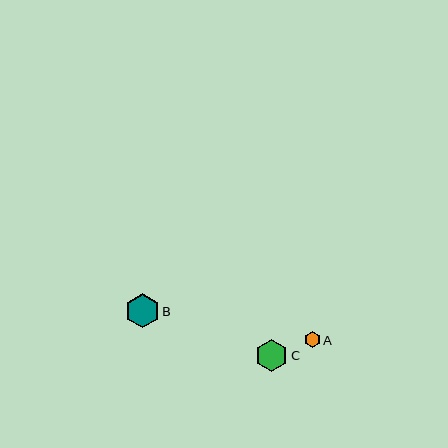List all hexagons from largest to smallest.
From largest to smallest: B, C, A.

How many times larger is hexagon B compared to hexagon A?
Hexagon B is approximately 2.1 times the size of hexagon A.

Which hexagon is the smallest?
Hexagon A is the smallest with a size of approximately 16 pixels.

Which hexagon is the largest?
Hexagon B is the largest with a size of approximately 34 pixels.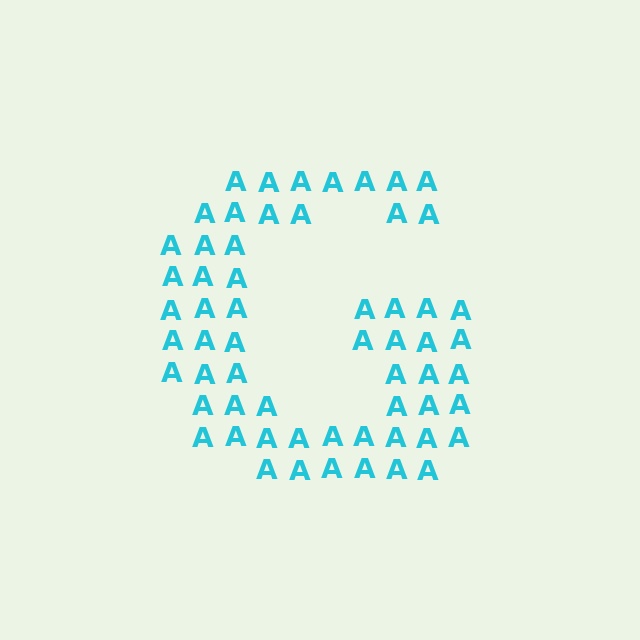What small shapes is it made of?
It is made of small letter A's.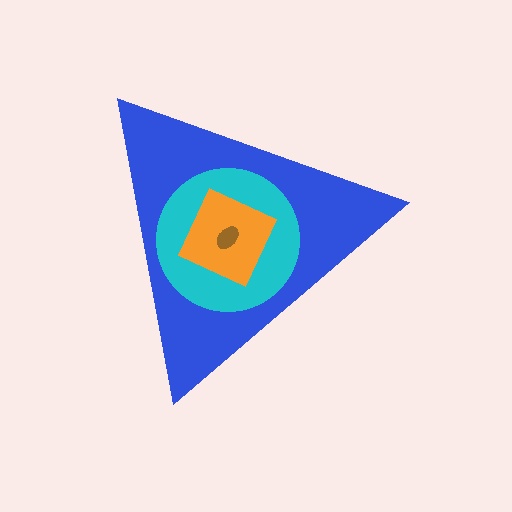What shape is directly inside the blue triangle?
The cyan circle.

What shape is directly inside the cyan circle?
The orange diamond.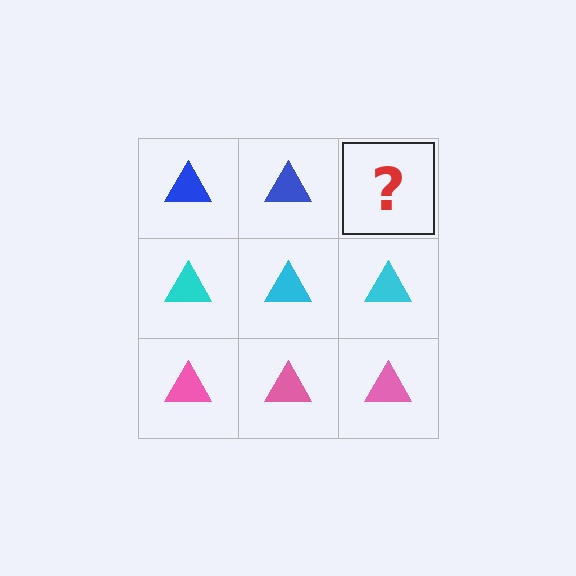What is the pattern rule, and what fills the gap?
The rule is that each row has a consistent color. The gap should be filled with a blue triangle.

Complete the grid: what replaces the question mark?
The question mark should be replaced with a blue triangle.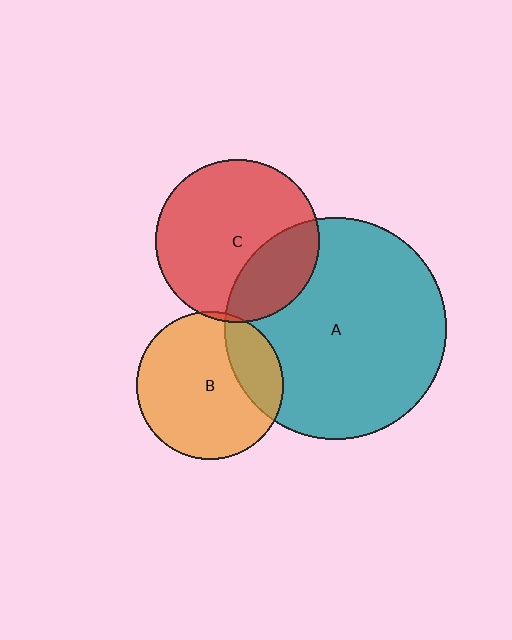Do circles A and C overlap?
Yes.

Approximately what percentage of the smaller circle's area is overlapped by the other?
Approximately 30%.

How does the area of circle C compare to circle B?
Approximately 1.2 times.